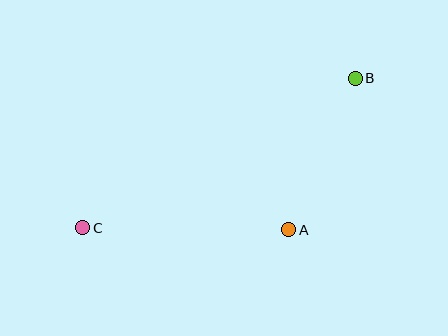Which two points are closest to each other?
Points A and B are closest to each other.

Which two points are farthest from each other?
Points B and C are farthest from each other.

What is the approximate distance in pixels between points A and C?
The distance between A and C is approximately 206 pixels.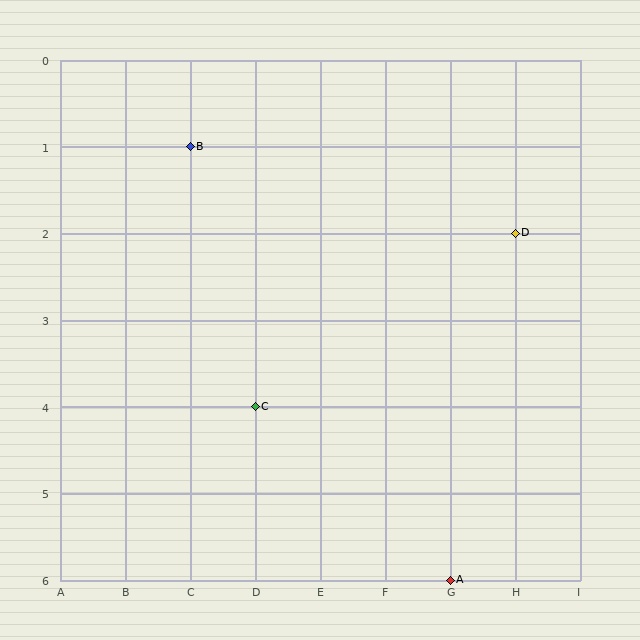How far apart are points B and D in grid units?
Points B and D are 5 columns and 1 row apart (about 5.1 grid units diagonally).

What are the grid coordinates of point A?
Point A is at grid coordinates (G, 6).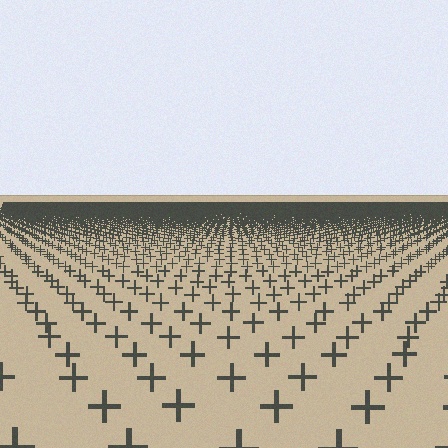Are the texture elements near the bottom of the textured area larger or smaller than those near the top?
Larger. Near the bottom, elements are closer to the viewer and appear at a bigger on-screen size.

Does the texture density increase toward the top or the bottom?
Density increases toward the top.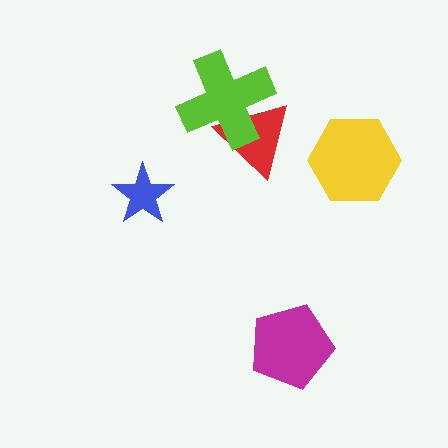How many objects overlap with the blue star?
0 objects overlap with the blue star.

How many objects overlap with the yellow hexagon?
0 objects overlap with the yellow hexagon.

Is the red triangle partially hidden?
Yes, it is partially covered by another shape.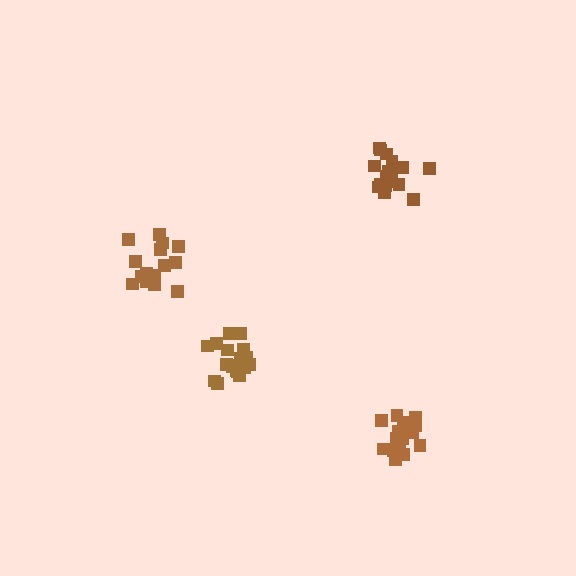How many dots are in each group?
Group 1: 18 dots, Group 2: 15 dots, Group 3: 19 dots, Group 4: 16 dots (68 total).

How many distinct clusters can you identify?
There are 4 distinct clusters.